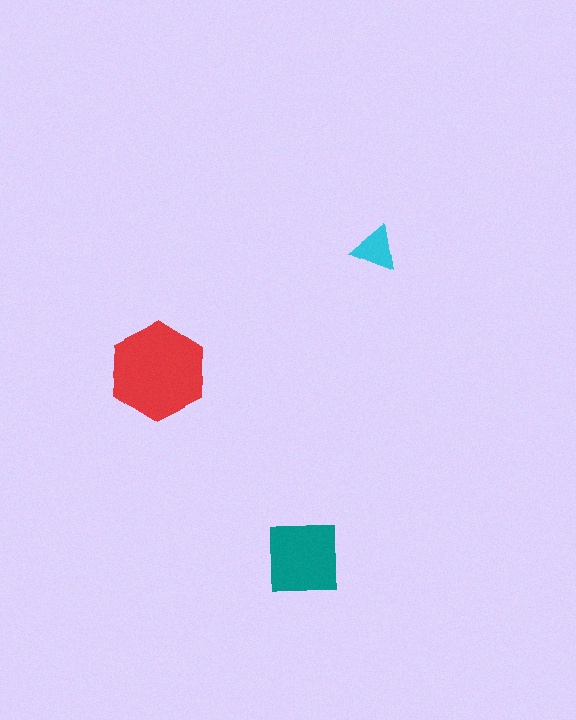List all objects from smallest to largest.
The cyan triangle, the teal square, the red hexagon.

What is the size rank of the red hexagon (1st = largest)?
1st.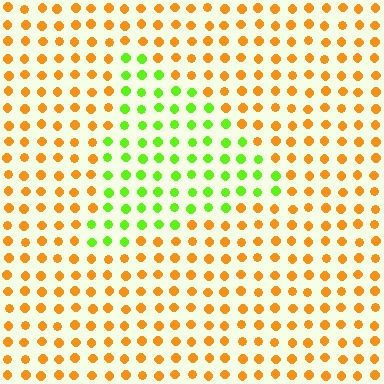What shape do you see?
I see a triangle.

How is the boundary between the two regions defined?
The boundary is defined purely by a slight shift in hue (about 68 degrees). Spacing, size, and orientation are identical on both sides.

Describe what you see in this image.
The image is filled with small orange elements in a uniform arrangement. A triangle-shaped region is visible where the elements are tinted to a slightly different hue, forming a subtle color boundary.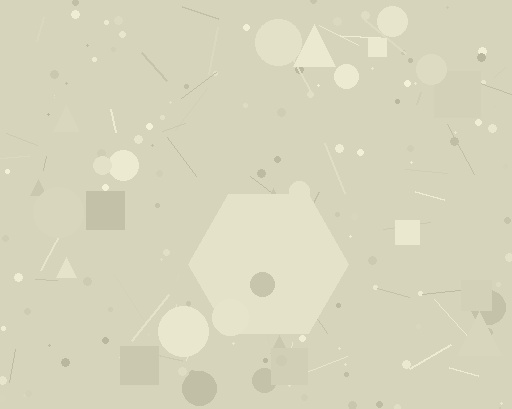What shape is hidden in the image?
A hexagon is hidden in the image.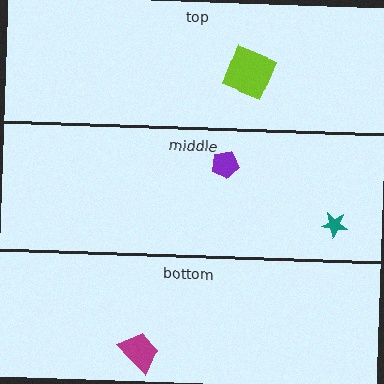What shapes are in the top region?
The lime square.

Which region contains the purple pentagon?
The middle region.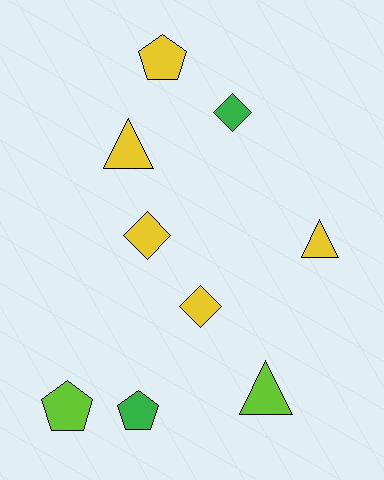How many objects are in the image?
There are 9 objects.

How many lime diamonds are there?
There are no lime diamonds.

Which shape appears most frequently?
Pentagon, with 3 objects.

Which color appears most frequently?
Yellow, with 5 objects.